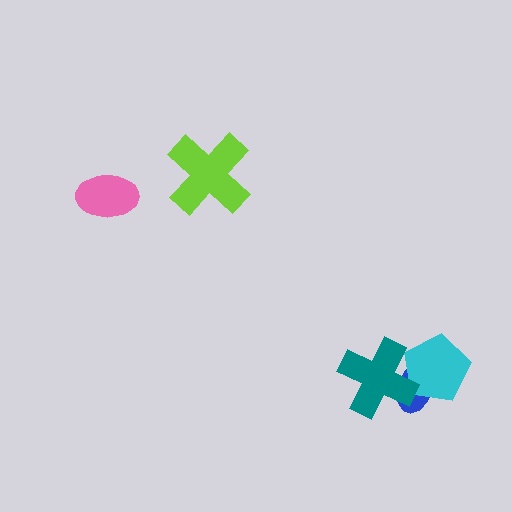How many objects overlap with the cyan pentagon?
2 objects overlap with the cyan pentagon.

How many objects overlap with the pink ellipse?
0 objects overlap with the pink ellipse.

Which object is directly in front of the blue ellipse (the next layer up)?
The cyan pentagon is directly in front of the blue ellipse.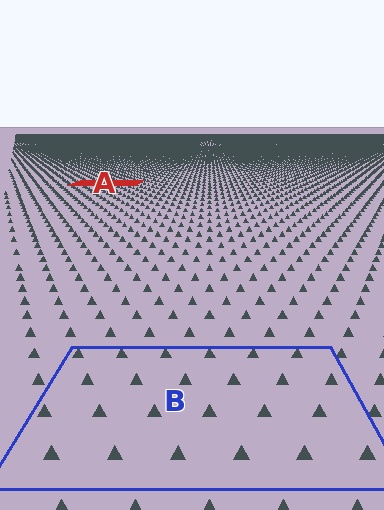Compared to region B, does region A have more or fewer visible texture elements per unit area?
Region A has more texture elements per unit area — they are packed more densely because it is farther away.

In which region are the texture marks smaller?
The texture marks are smaller in region A, because it is farther away.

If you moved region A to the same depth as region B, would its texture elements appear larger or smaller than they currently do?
They would appear larger. At a closer depth, the same texture elements are projected at a bigger on-screen size.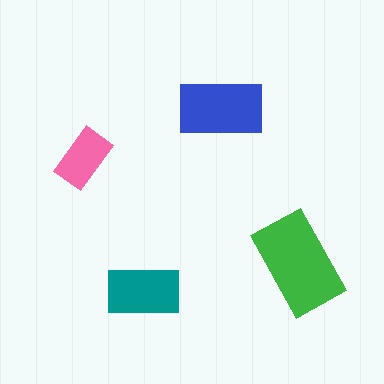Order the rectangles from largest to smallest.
the green one, the blue one, the teal one, the pink one.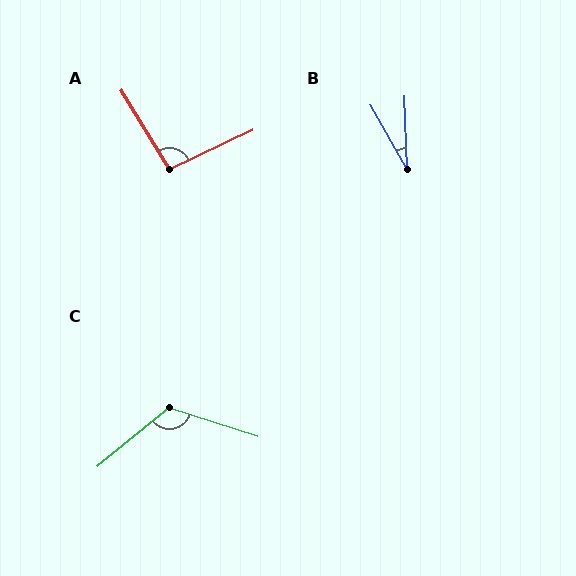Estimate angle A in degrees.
Approximately 96 degrees.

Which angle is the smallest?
B, at approximately 27 degrees.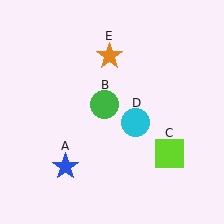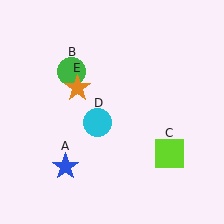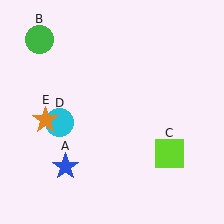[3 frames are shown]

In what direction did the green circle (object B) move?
The green circle (object B) moved up and to the left.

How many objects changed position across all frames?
3 objects changed position: green circle (object B), cyan circle (object D), orange star (object E).